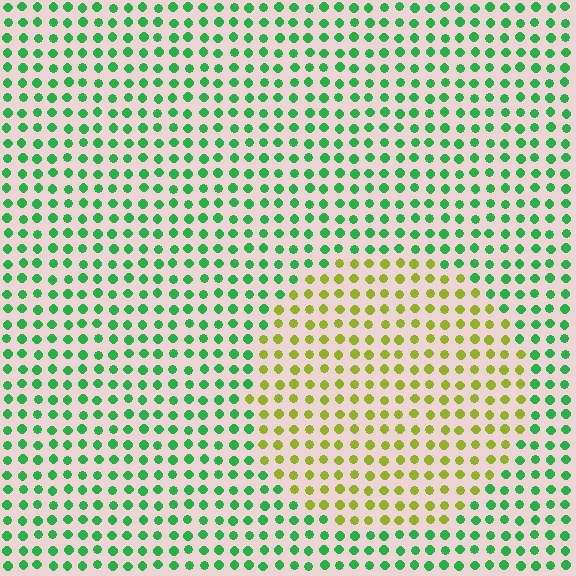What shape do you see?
I see a circle.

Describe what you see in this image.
The image is filled with small green elements in a uniform arrangement. A circle-shaped region is visible where the elements are tinted to a slightly different hue, forming a subtle color boundary.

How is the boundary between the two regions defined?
The boundary is defined purely by a slight shift in hue (about 59 degrees). Spacing, size, and orientation are identical on both sides.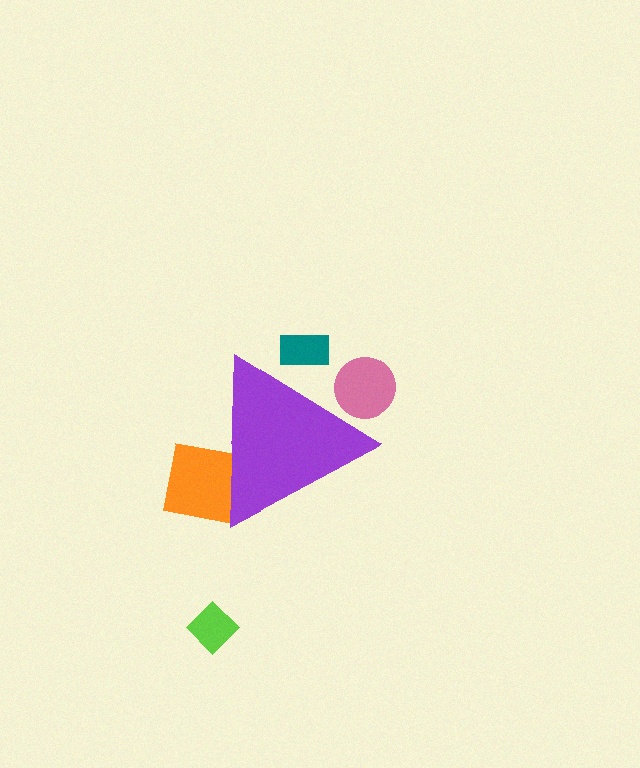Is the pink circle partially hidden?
Yes, the pink circle is partially hidden behind the purple triangle.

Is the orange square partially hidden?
Yes, the orange square is partially hidden behind the purple triangle.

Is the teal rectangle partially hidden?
Yes, the teal rectangle is partially hidden behind the purple triangle.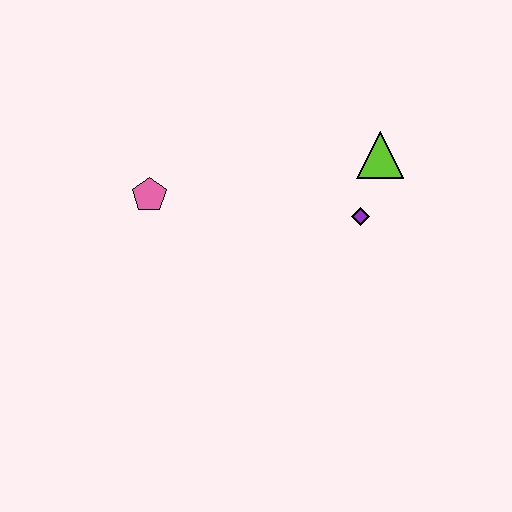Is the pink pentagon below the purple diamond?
No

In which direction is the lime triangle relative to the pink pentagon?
The lime triangle is to the right of the pink pentagon.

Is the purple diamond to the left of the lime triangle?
Yes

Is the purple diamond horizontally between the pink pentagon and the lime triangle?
Yes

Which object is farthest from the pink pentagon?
The lime triangle is farthest from the pink pentagon.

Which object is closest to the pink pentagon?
The purple diamond is closest to the pink pentagon.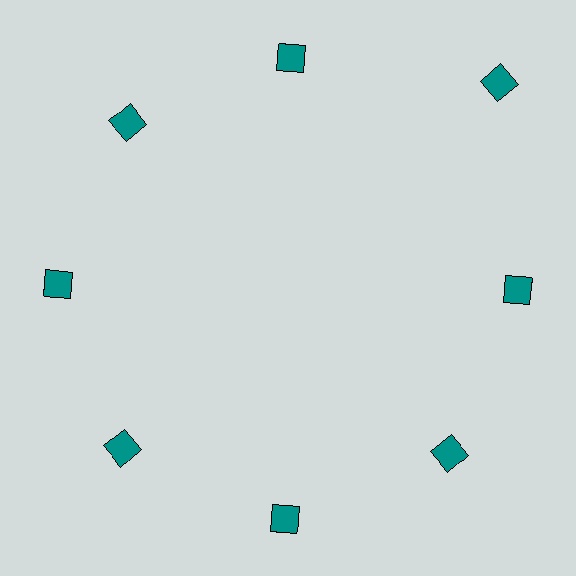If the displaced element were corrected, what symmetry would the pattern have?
It would have 8-fold rotational symmetry — the pattern would map onto itself every 45 degrees.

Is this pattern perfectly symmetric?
No. The 8 teal squares are arranged in a ring, but one element near the 2 o'clock position is pushed outward from the center, breaking the 8-fold rotational symmetry.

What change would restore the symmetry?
The symmetry would be restored by moving it inward, back onto the ring so that all 8 squares sit at equal angles and equal distance from the center.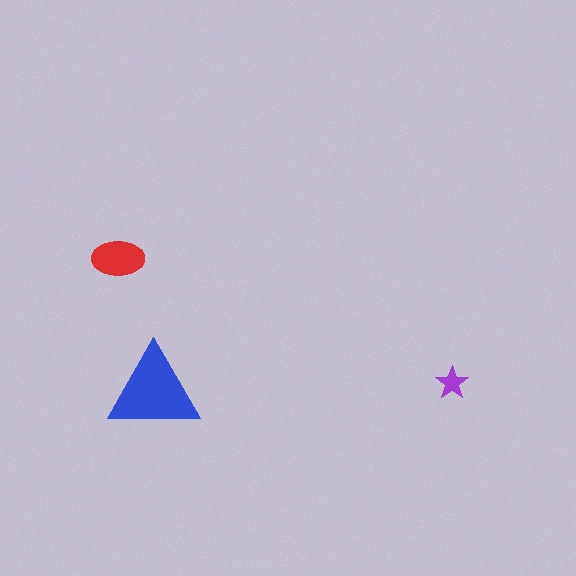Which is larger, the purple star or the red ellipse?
The red ellipse.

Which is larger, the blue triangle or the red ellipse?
The blue triangle.